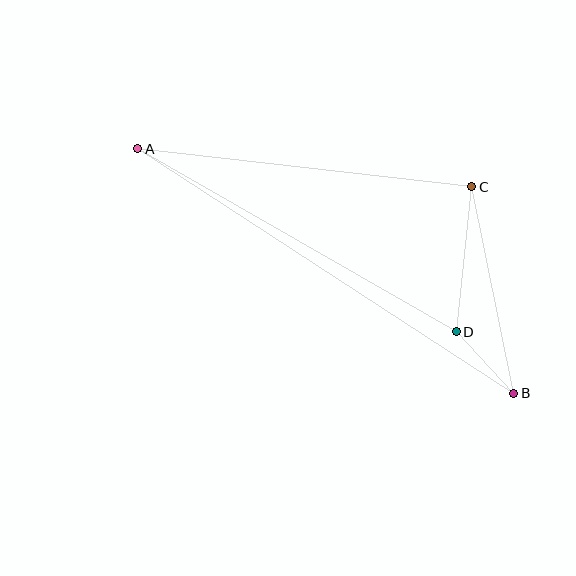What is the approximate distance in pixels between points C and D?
The distance between C and D is approximately 146 pixels.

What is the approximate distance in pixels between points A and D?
The distance between A and D is approximately 367 pixels.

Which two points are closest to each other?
Points B and D are closest to each other.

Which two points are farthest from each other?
Points A and B are farthest from each other.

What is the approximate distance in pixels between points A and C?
The distance between A and C is approximately 336 pixels.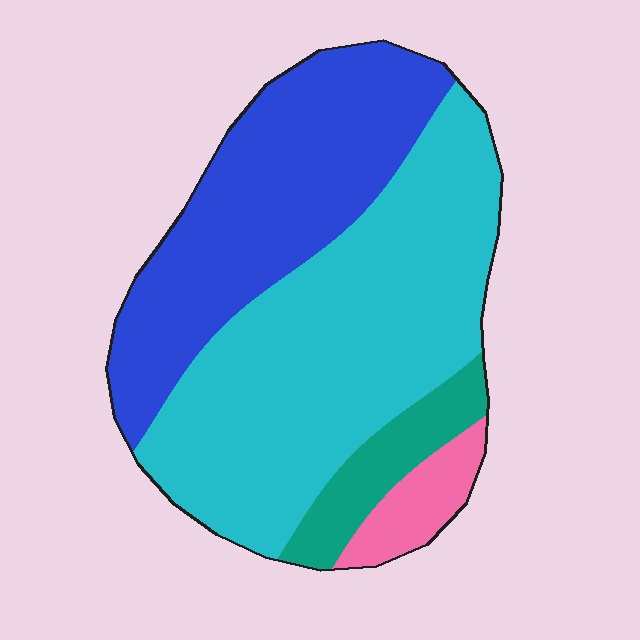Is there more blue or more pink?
Blue.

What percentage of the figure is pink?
Pink covers 6% of the figure.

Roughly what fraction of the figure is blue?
Blue covers roughly 35% of the figure.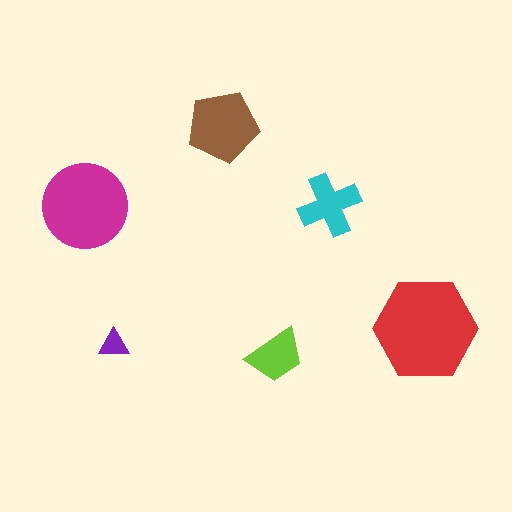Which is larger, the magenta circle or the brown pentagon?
The magenta circle.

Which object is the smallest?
The purple triangle.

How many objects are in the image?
There are 6 objects in the image.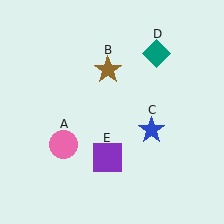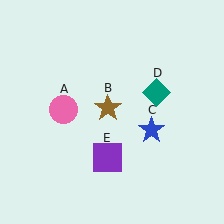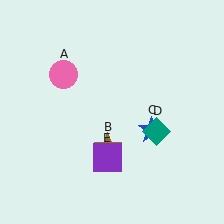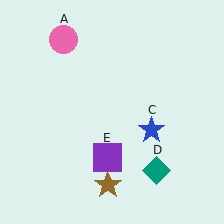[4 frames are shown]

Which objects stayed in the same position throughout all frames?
Blue star (object C) and purple square (object E) remained stationary.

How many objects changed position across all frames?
3 objects changed position: pink circle (object A), brown star (object B), teal diamond (object D).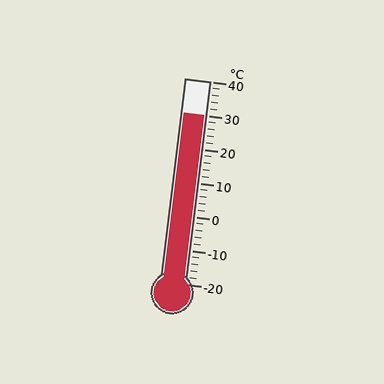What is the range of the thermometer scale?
The thermometer scale ranges from -20°C to 40°C.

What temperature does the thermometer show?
The thermometer shows approximately 30°C.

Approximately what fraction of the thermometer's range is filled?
The thermometer is filled to approximately 85% of its range.